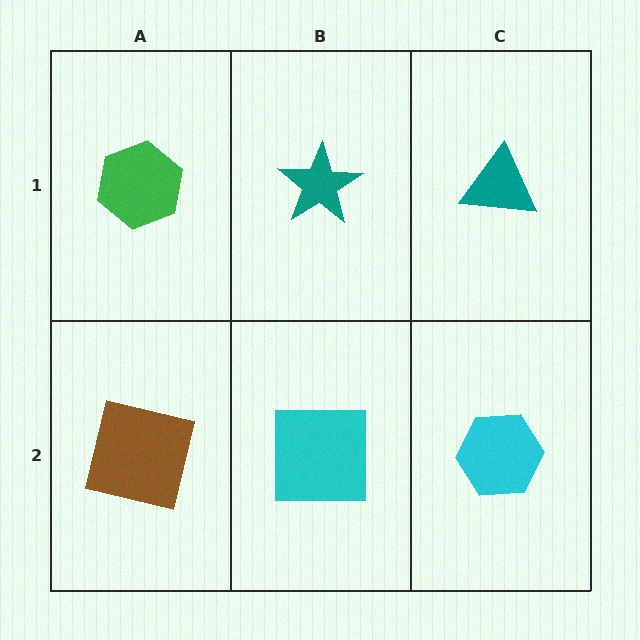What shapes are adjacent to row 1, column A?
A brown square (row 2, column A), a teal star (row 1, column B).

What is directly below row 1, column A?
A brown square.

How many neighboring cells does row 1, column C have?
2.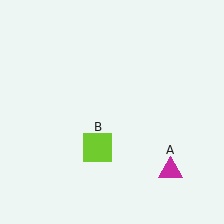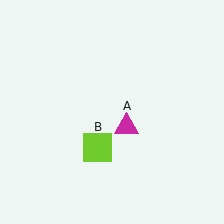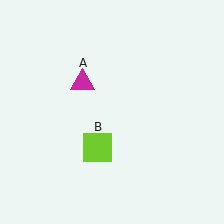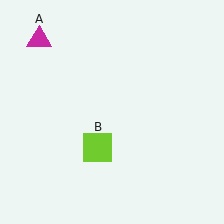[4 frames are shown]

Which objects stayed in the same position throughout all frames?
Lime square (object B) remained stationary.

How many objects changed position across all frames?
1 object changed position: magenta triangle (object A).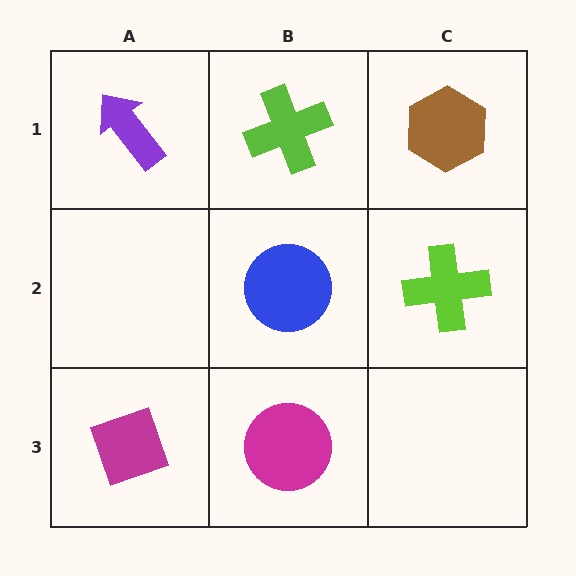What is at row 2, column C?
A lime cross.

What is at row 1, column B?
A lime cross.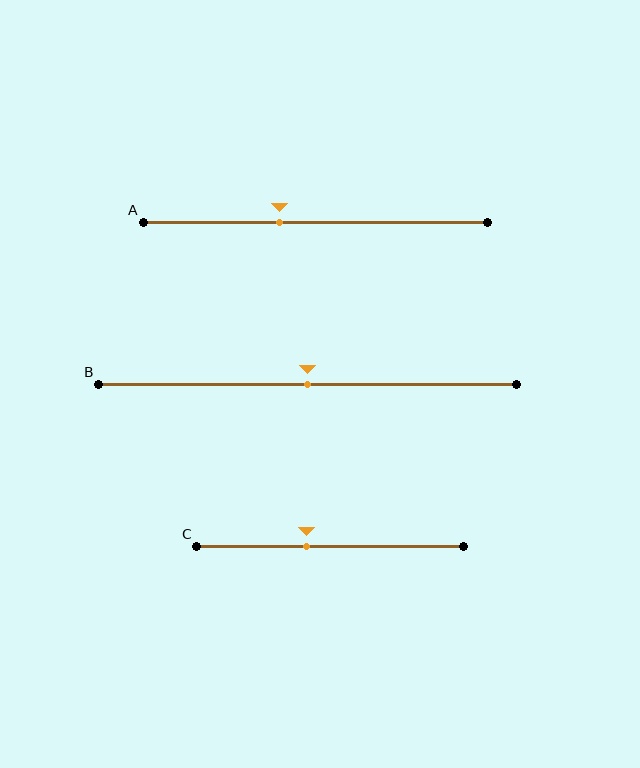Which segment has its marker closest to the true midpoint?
Segment B has its marker closest to the true midpoint.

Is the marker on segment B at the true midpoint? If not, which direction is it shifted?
Yes, the marker on segment B is at the true midpoint.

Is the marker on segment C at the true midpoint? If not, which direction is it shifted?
No, the marker on segment C is shifted to the left by about 9% of the segment length.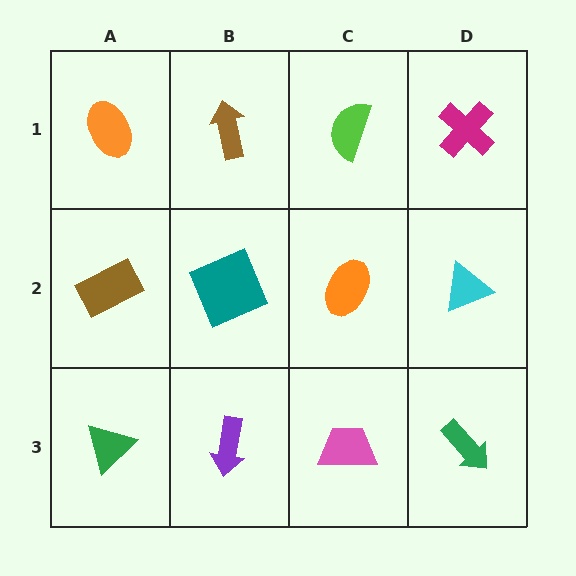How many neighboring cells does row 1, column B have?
3.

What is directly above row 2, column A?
An orange ellipse.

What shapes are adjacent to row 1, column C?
An orange ellipse (row 2, column C), a brown arrow (row 1, column B), a magenta cross (row 1, column D).